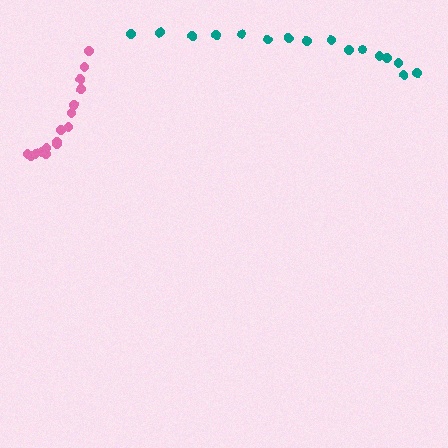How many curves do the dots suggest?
There are 2 distinct paths.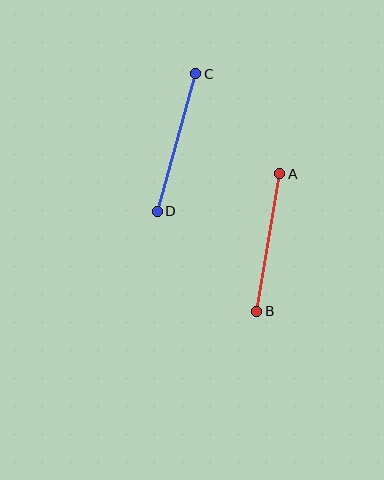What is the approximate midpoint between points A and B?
The midpoint is at approximately (268, 242) pixels.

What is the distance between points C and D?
The distance is approximately 143 pixels.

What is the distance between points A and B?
The distance is approximately 140 pixels.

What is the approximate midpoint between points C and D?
The midpoint is at approximately (176, 142) pixels.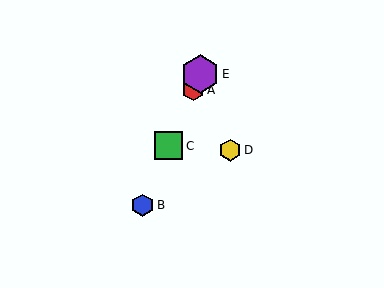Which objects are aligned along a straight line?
Objects A, B, C, E are aligned along a straight line.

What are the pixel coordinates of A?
Object A is at (193, 90).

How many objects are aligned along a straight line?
4 objects (A, B, C, E) are aligned along a straight line.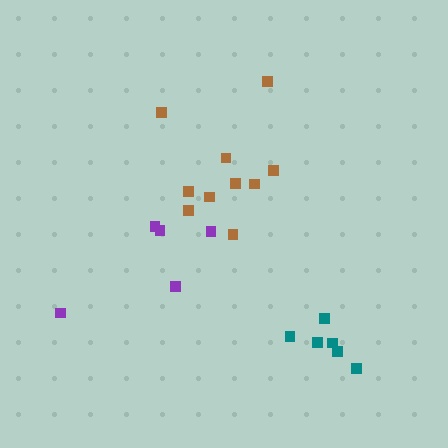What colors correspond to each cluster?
The clusters are colored: brown, purple, teal.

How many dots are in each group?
Group 1: 10 dots, Group 2: 5 dots, Group 3: 6 dots (21 total).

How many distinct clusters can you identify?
There are 3 distinct clusters.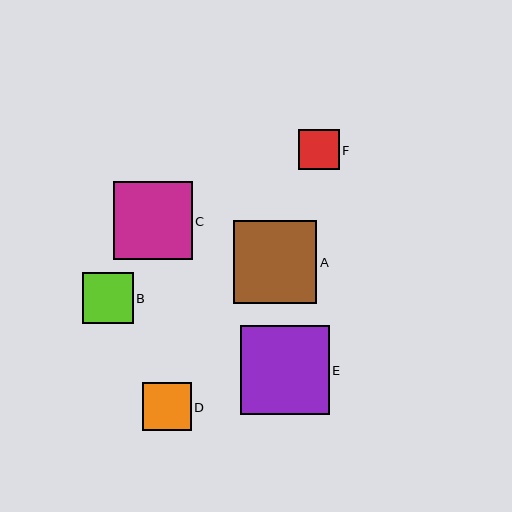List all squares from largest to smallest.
From largest to smallest: E, A, C, B, D, F.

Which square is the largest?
Square E is the largest with a size of approximately 89 pixels.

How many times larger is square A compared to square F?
Square A is approximately 2.1 times the size of square F.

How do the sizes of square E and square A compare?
Square E and square A are approximately the same size.